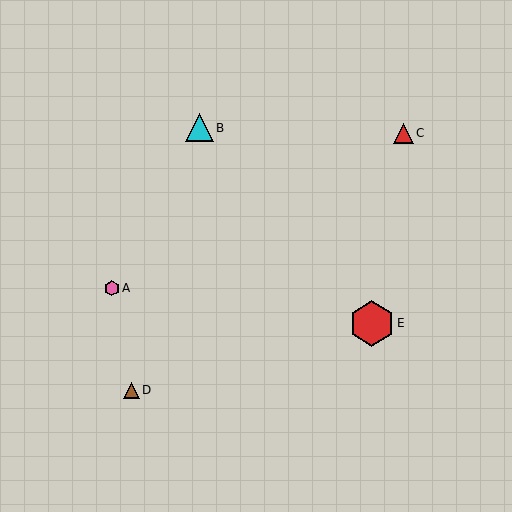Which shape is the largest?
The red hexagon (labeled E) is the largest.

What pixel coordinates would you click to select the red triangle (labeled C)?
Click at (403, 133) to select the red triangle C.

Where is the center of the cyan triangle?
The center of the cyan triangle is at (199, 128).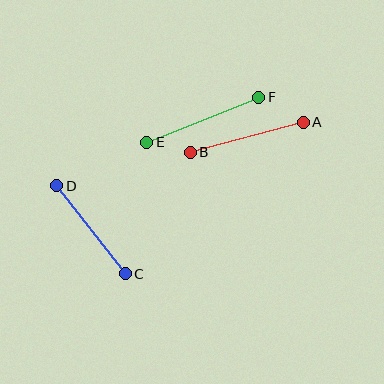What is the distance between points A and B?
The distance is approximately 117 pixels.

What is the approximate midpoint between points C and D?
The midpoint is at approximately (91, 230) pixels.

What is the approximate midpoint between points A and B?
The midpoint is at approximately (247, 137) pixels.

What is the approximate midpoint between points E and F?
The midpoint is at approximately (203, 120) pixels.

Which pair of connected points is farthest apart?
Points E and F are farthest apart.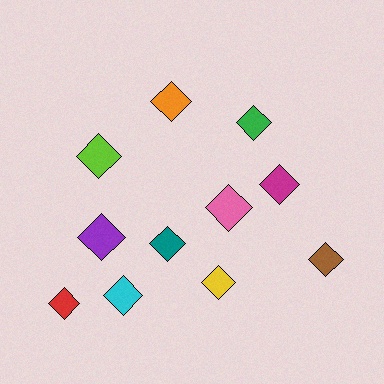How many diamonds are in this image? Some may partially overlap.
There are 11 diamonds.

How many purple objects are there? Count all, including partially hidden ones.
There is 1 purple object.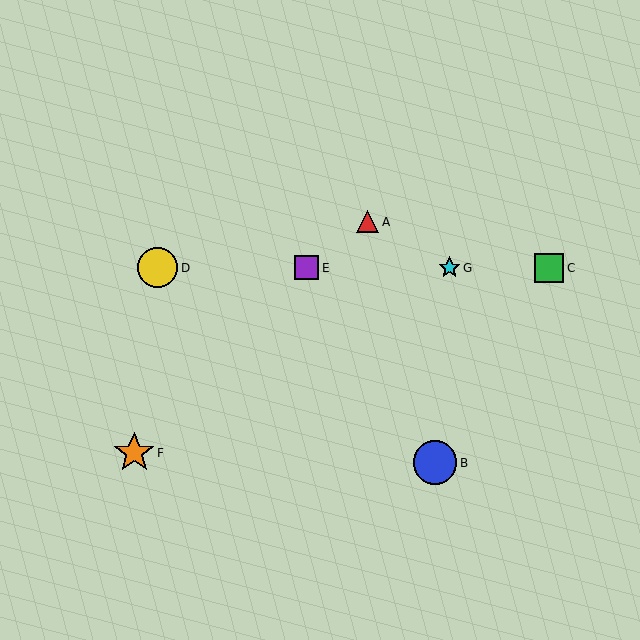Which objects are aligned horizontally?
Objects C, D, E, G are aligned horizontally.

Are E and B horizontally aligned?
No, E is at y≈268 and B is at y≈463.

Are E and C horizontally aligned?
Yes, both are at y≈268.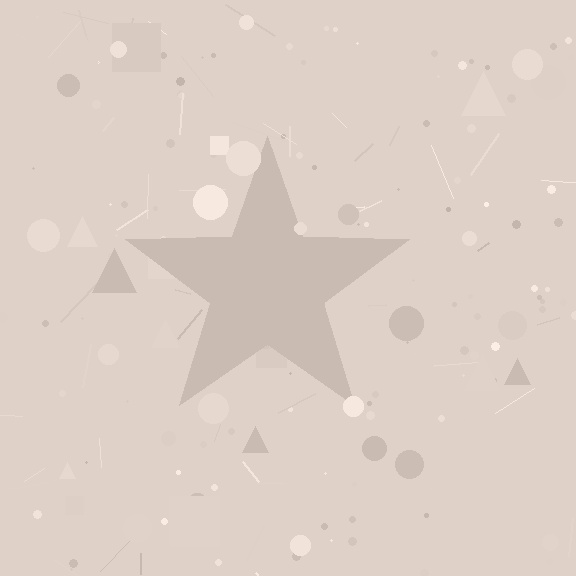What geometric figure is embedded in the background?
A star is embedded in the background.